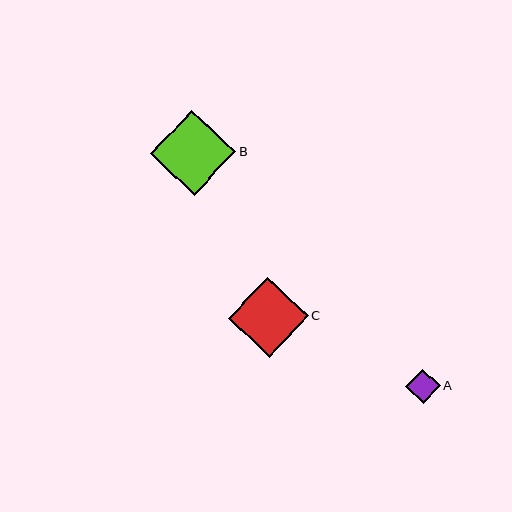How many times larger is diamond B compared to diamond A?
Diamond B is approximately 2.5 times the size of diamond A.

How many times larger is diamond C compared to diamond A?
Diamond C is approximately 2.3 times the size of diamond A.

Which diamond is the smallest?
Diamond A is the smallest with a size of approximately 35 pixels.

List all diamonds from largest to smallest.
From largest to smallest: B, C, A.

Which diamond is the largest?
Diamond B is the largest with a size of approximately 85 pixels.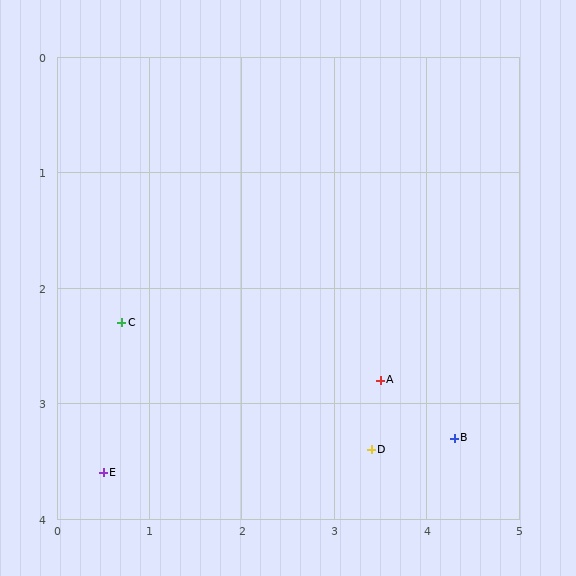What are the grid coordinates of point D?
Point D is at approximately (3.4, 3.4).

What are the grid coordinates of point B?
Point B is at approximately (4.3, 3.3).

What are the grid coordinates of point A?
Point A is at approximately (3.5, 2.8).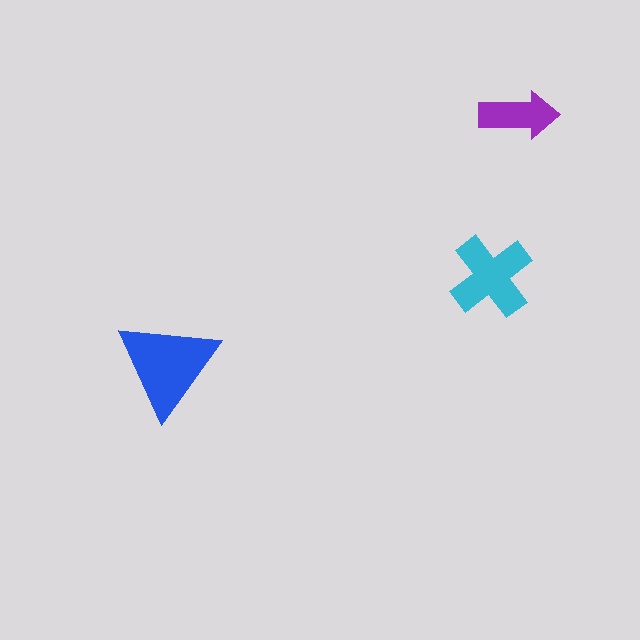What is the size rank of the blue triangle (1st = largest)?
1st.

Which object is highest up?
The purple arrow is topmost.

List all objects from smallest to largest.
The purple arrow, the cyan cross, the blue triangle.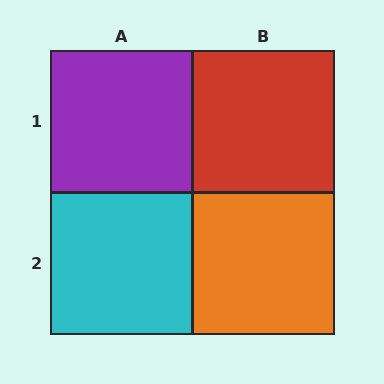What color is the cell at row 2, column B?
Orange.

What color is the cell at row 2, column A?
Cyan.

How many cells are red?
1 cell is red.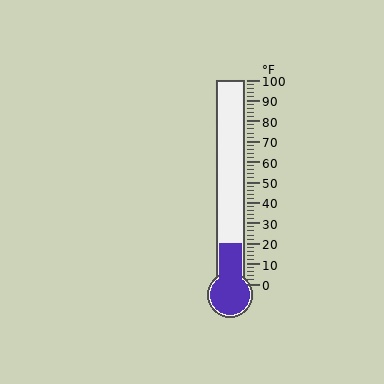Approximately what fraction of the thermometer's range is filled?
The thermometer is filled to approximately 20% of its range.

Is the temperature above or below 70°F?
The temperature is below 70°F.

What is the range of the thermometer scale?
The thermometer scale ranges from 0°F to 100°F.